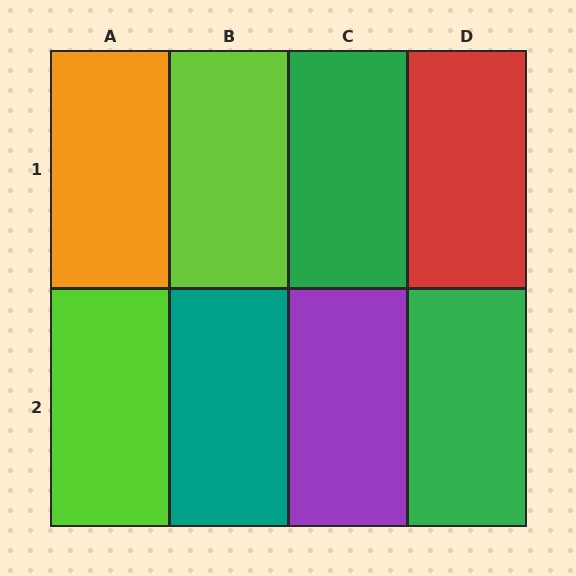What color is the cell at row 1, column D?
Red.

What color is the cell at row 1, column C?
Green.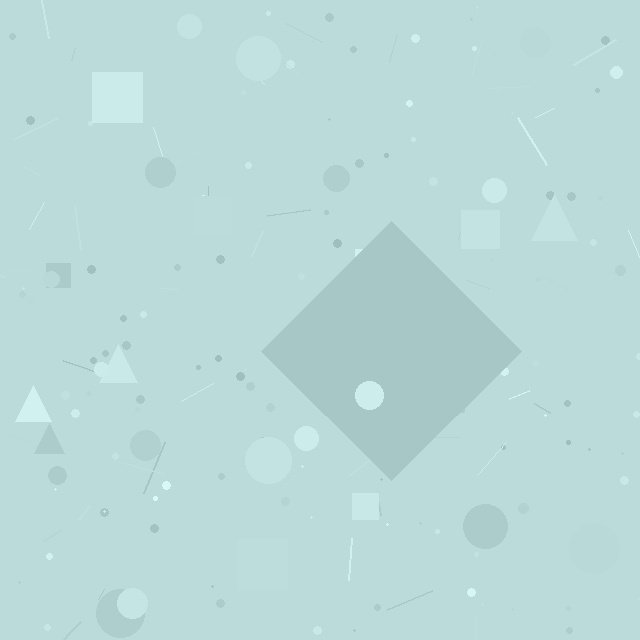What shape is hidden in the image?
A diamond is hidden in the image.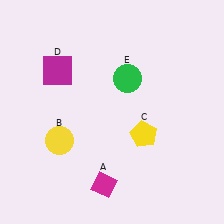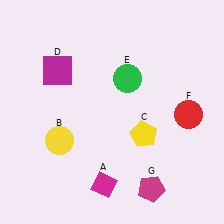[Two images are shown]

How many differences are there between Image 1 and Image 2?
There are 2 differences between the two images.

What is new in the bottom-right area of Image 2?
A red circle (F) was added in the bottom-right area of Image 2.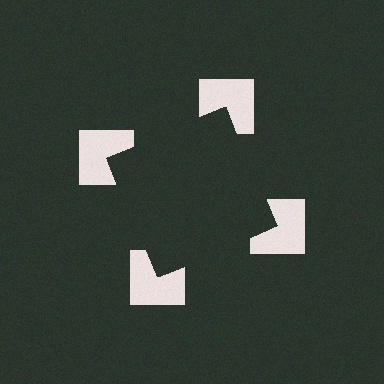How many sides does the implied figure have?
4 sides.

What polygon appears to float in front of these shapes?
An illusory square — its edges are inferred from the aligned wedge cuts in the notched squares, not physically drawn.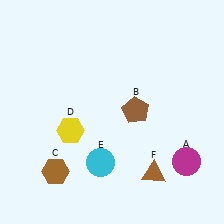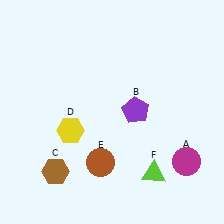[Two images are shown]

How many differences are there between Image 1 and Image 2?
There are 3 differences between the two images.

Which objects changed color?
B changed from brown to purple. E changed from cyan to brown. F changed from brown to lime.